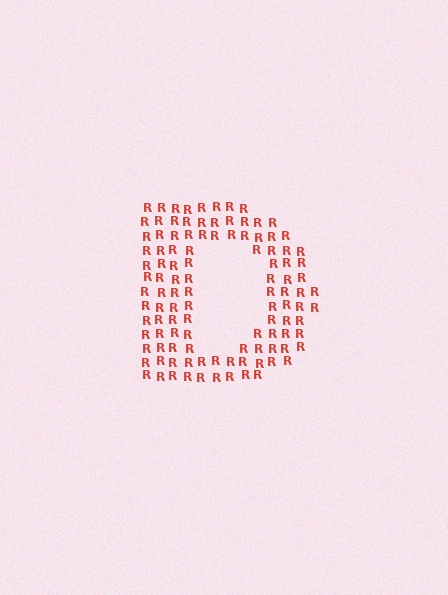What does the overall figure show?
The overall figure shows the letter D.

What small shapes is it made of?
It is made of small letter R's.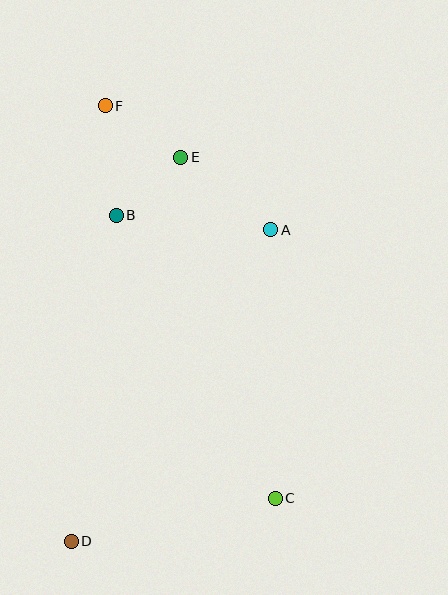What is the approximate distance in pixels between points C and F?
The distance between C and F is approximately 428 pixels.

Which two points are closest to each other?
Points B and E are closest to each other.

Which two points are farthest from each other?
Points D and F are farthest from each other.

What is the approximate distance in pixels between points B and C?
The distance between B and C is approximately 325 pixels.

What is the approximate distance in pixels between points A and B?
The distance between A and B is approximately 155 pixels.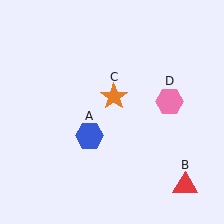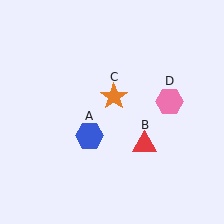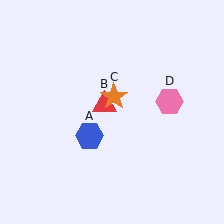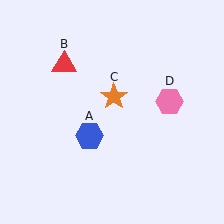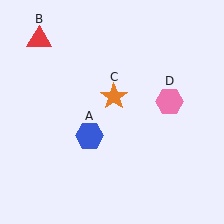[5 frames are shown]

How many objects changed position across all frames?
1 object changed position: red triangle (object B).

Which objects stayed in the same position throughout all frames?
Blue hexagon (object A) and orange star (object C) and pink hexagon (object D) remained stationary.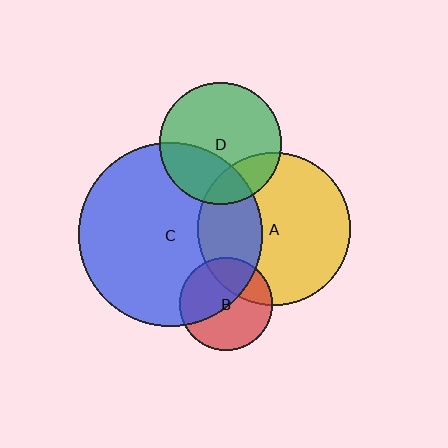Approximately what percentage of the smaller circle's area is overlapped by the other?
Approximately 30%.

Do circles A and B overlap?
Yes.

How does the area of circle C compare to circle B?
Approximately 3.9 times.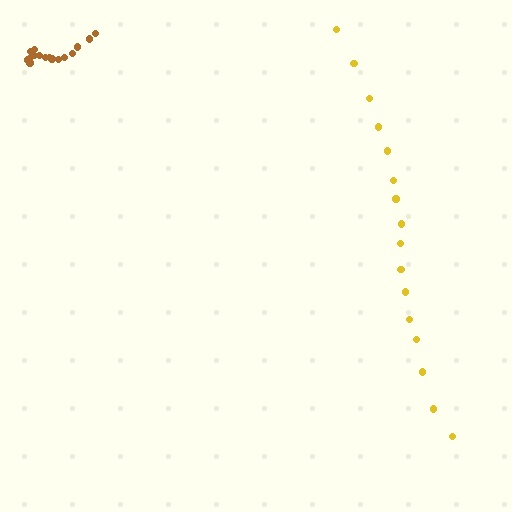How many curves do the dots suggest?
There are 2 distinct paths.